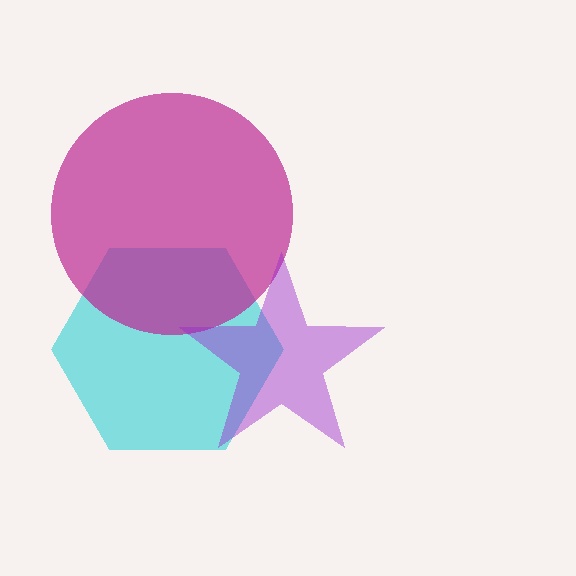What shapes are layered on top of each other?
The layered shapes are: a cyan hexagon, a magenta circle, a purple star.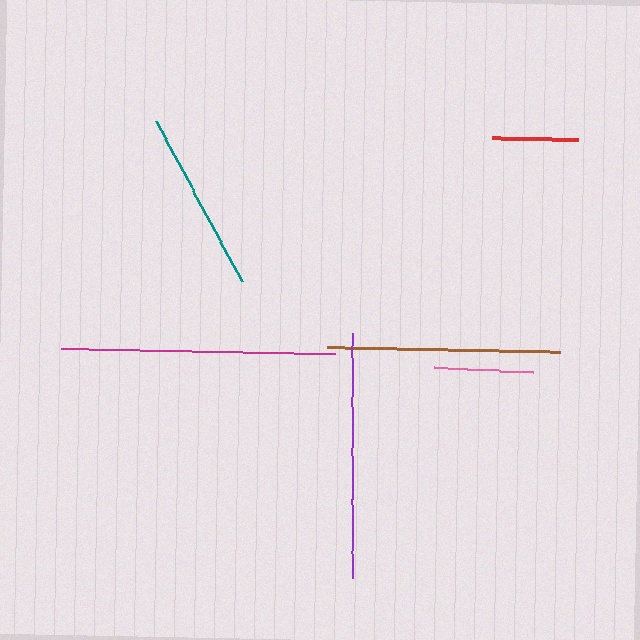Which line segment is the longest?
The magenta line is the longest at approximately 274 pixels.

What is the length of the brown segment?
The brown segment is approximately 234 pixels long.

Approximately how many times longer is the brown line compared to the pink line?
The brown line is approximately 2.4 times the length of the pink line.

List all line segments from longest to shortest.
From longest to shortest: magenta, purple, brown, teal, pink, red.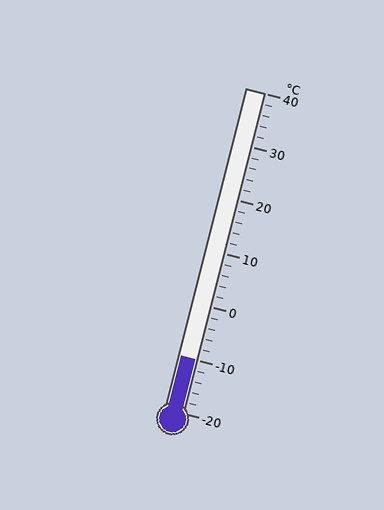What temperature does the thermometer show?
The thermometer shows approximately -10°C.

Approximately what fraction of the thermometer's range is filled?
The thermometer is filled to approximately 15% of its range.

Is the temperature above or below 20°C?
The temperature is below 20°C.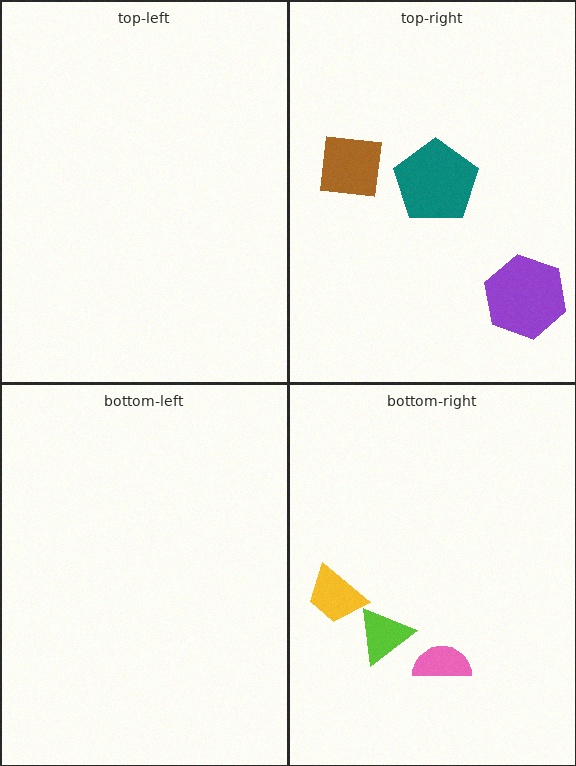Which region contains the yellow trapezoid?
The bottom-right region.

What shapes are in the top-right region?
The purple hexagon, the brown square, the teal pentagon.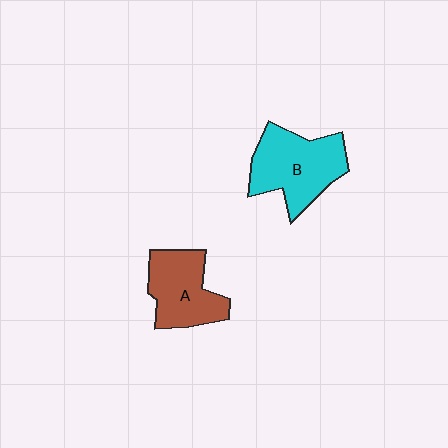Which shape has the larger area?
Shape B (cyan).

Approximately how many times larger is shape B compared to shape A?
Approximately 1.2 times.